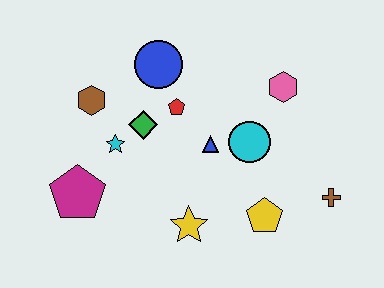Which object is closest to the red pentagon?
The green diamond is closest to the red pentagon.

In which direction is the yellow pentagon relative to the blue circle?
The yellow pentagon is below the blue circle.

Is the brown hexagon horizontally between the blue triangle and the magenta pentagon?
Yes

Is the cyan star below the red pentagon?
Yes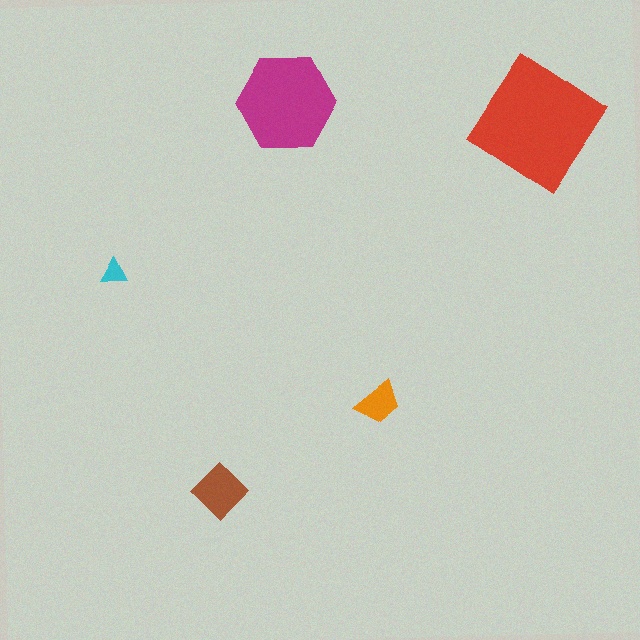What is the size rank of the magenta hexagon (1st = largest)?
2nd.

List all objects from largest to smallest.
The red diamond, the magenta hexagon, the brown diamond, the orange trapezoid, the cyan triangle.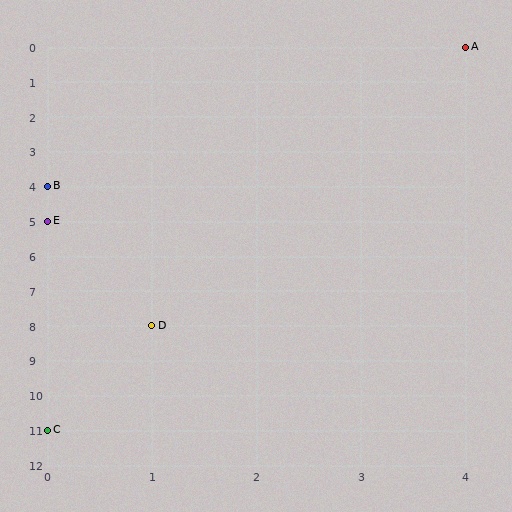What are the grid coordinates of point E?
Point E is at grid coordinates (0, 5).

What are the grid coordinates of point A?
Point A is at grid coordinates (4, 0).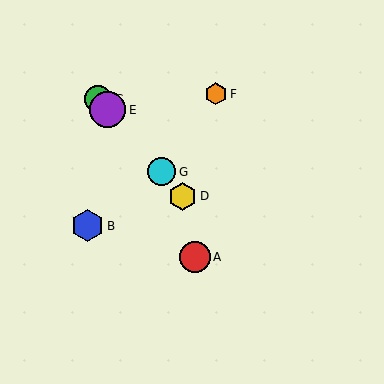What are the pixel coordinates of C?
Object C is at (98, 99).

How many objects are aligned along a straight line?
4 objects (C, D, E, G) are aligned along a straight line.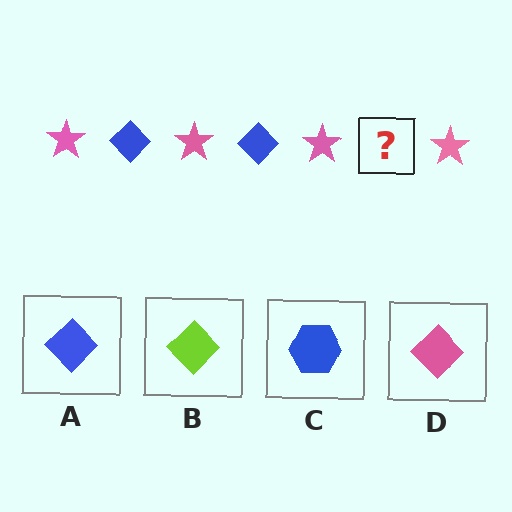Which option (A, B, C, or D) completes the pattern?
A.